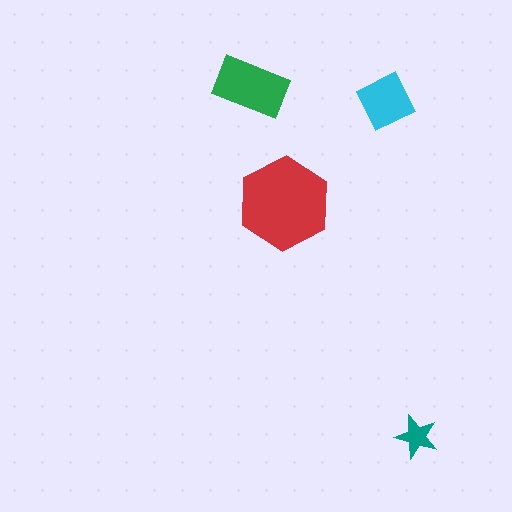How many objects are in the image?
There are 4 objects in the image.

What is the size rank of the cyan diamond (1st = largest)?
3rd.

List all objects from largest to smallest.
The red hexagon, the green rectangle, the cyan diamond, the teal star.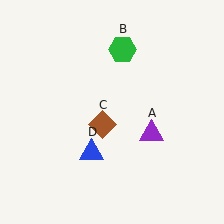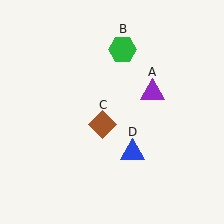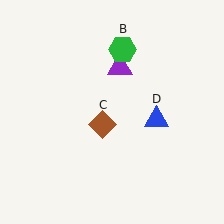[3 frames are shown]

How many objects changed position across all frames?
2 objects changed position: purple triangle (object A), blue triangle (object D).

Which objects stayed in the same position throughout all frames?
Green hexagon (object B) and brown diamond (object C) remained stationary.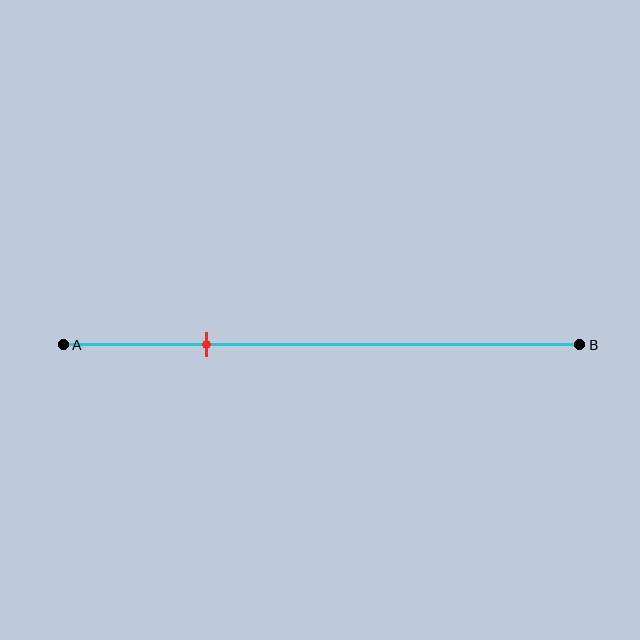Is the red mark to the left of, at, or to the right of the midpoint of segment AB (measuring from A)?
The red mark is to the left of the midpoint of segment AB.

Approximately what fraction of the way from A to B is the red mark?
The red mark is approximately 30% of the way from A to B.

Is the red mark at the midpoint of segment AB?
No, the mark is at about 30% from A, not at the 50% midpoint.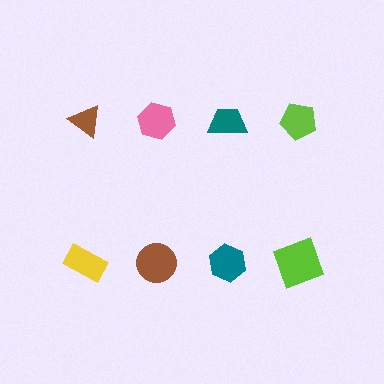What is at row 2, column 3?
A teal hexagon.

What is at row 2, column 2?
A brown circle.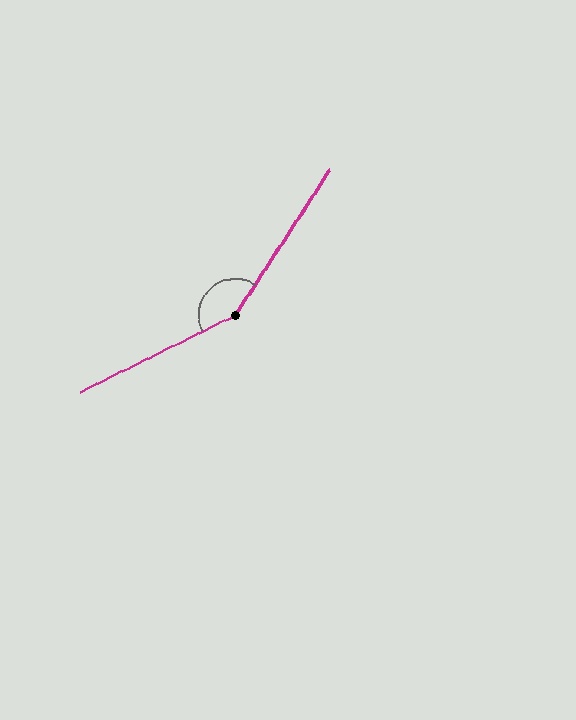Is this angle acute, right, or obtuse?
It is obtuse.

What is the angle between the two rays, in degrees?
Approximately 150 degrees.